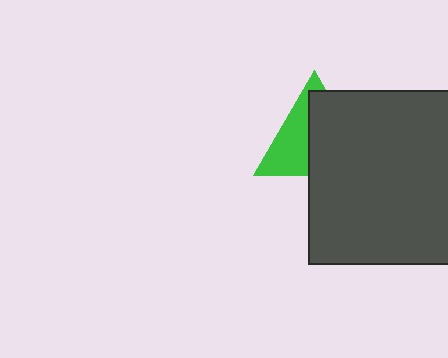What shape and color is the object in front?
The object in front is a dark gray square.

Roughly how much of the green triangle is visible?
A small part of it is visible (roughly 43%).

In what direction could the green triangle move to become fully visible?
The green triangle could move left. That would shift it out from behind the dark gray square entirely.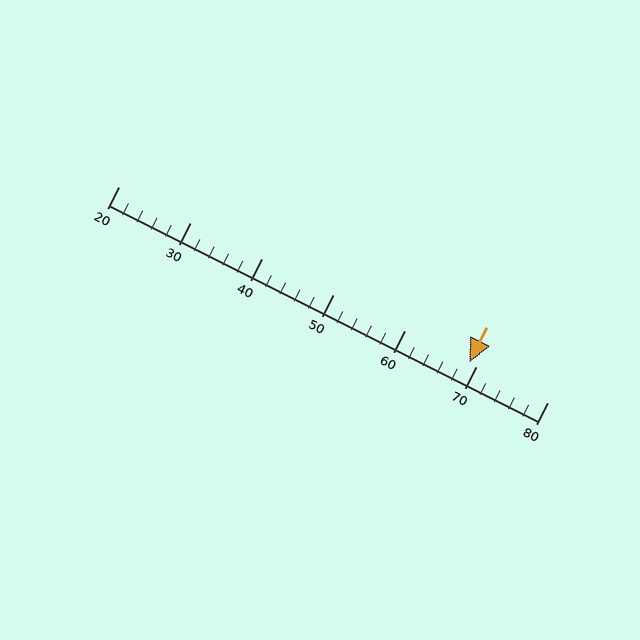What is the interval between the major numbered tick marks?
The major tick marks are spaced 10 units apart.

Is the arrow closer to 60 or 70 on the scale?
The arrow is closer to 70.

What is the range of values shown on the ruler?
The ruler shows values from 20 to 80.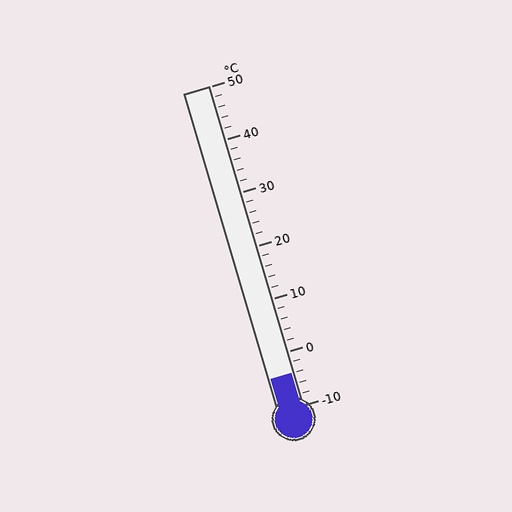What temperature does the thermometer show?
The thermometer shows approximately -4°C.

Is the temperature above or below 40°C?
The temperature is below 40°C.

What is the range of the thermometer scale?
The thermometer scale ranges from -10°C to 50°C.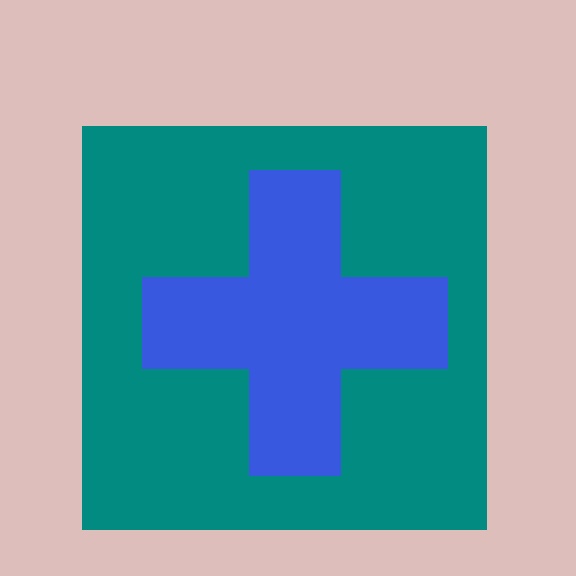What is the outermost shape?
The teal square.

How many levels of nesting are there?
2.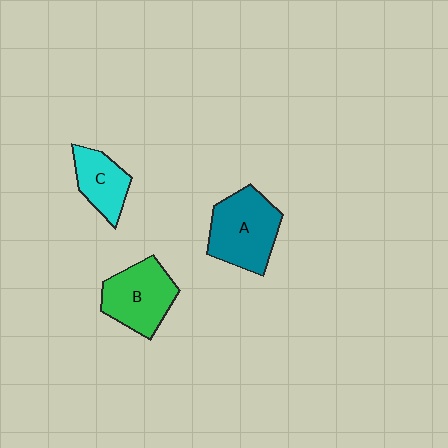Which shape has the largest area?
Shape A (teal).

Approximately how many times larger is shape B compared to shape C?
Approximately 1.4 times.